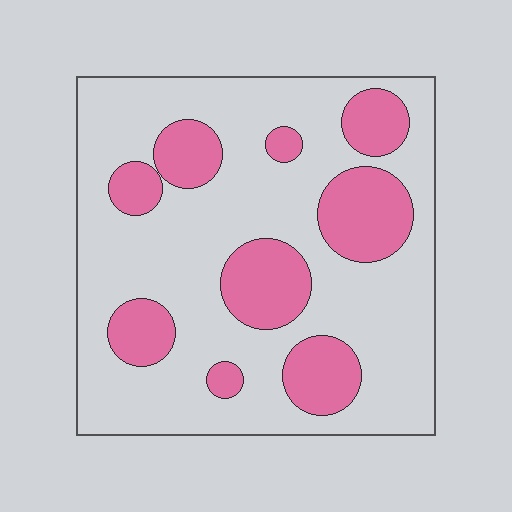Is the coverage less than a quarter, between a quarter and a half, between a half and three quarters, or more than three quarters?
Between a quarter and a half.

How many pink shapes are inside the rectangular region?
9.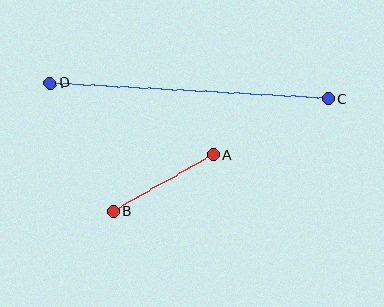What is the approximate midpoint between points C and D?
The midpoint is at approximately (189, 91) pixels.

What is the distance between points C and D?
The distance is approximately 279 pixels.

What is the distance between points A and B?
The distance is approximately 115 pixels.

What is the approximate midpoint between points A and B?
The midpoint is at approximately (163, 183) pixels.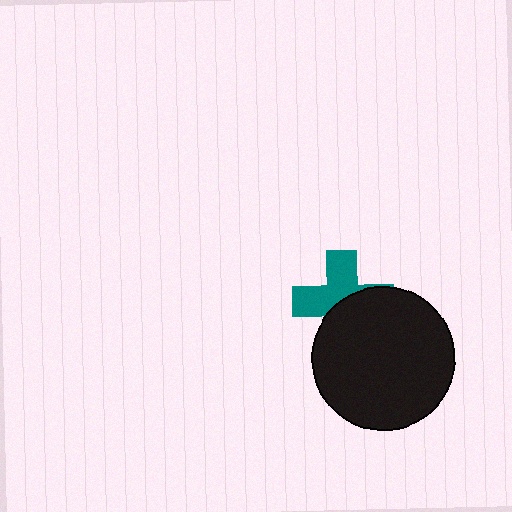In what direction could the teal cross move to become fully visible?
The teal cross could move up. That would shift it out from behind the black circle entirely.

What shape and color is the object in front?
The object in front is a black circle.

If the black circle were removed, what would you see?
You would see the complete teal cross.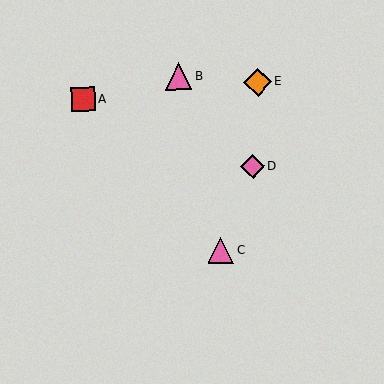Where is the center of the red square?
The center of the red square is at (83, 99).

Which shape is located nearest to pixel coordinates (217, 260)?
The pink triangle (labeled C) at (220, 251) is nearest to that location.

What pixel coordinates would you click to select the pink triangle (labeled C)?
Click at (220, 251) to select the pink triangle C.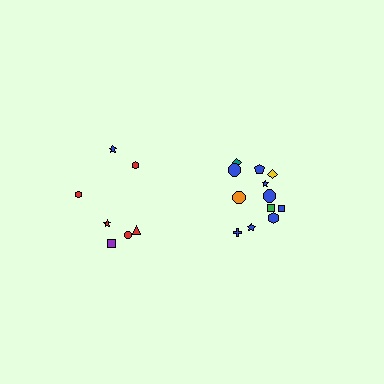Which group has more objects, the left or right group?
The right group.